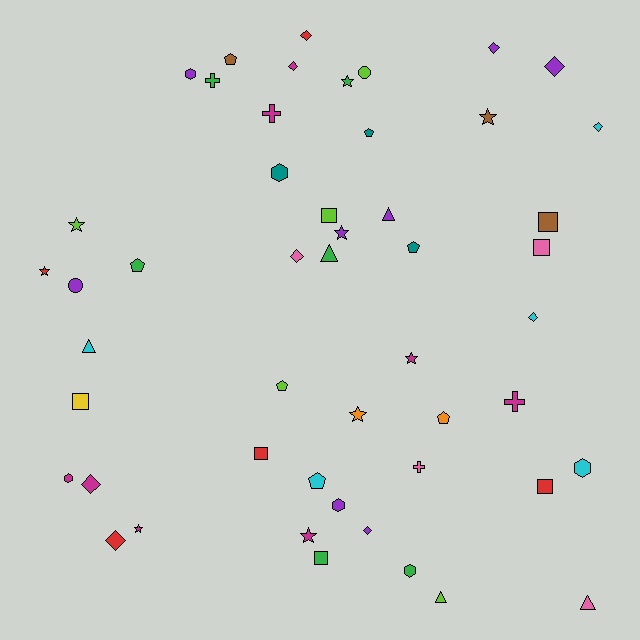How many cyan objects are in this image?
There are 5 cyan objects.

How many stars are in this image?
There are 9 stars.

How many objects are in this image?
There are 50 objects.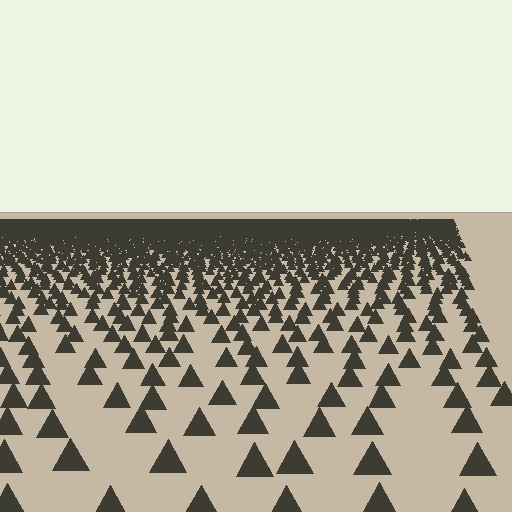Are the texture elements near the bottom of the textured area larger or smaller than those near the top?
Larger. Near the bottom, elements are closer to the viewer and appear at a bigger on-screen size.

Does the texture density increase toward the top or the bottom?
Density increases toward the top.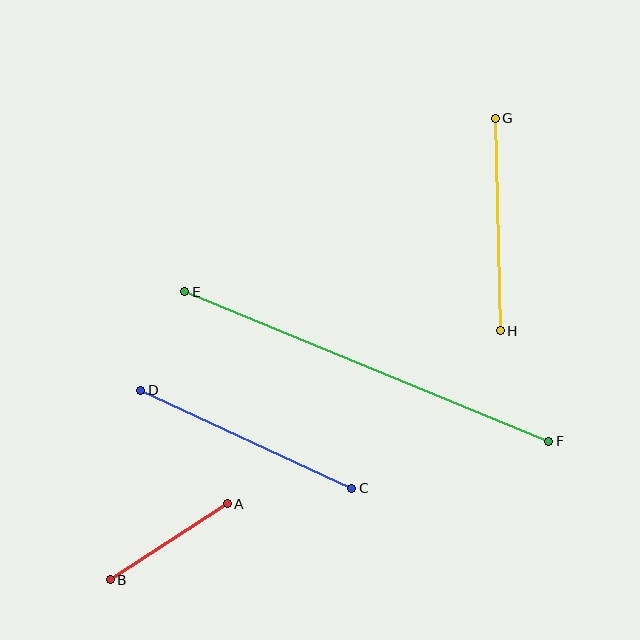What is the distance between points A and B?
The distance is approximately 140 pixels.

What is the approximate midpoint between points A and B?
The midpoint is at approximately (169, 542) pixels.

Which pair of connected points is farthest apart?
Points E and F are farthest apart.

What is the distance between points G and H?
The distance is approximately 212 pixels.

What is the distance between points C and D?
The distance is approximately 233 pixels.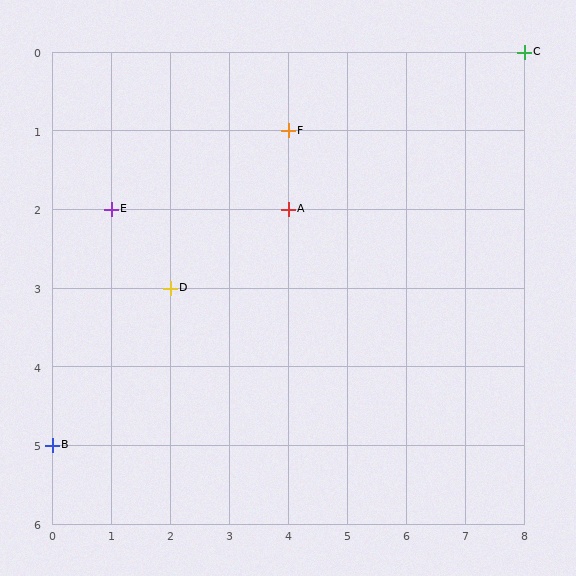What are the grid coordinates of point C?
Point C is at grid coordinates (8, 0).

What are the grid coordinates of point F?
Point F is at grid coordinates (4, 1).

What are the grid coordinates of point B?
Point B is at grid coordinates (0, 5).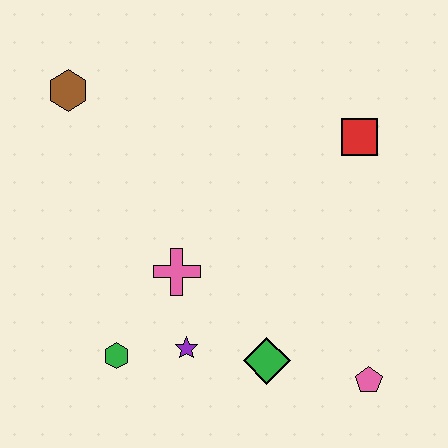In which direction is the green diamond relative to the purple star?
The green diamond is to the right of the purple star.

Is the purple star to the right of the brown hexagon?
Yes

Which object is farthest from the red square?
The green hexagon is farthest from the red square.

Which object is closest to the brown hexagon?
The pink cross is closest to the brown hexagon.